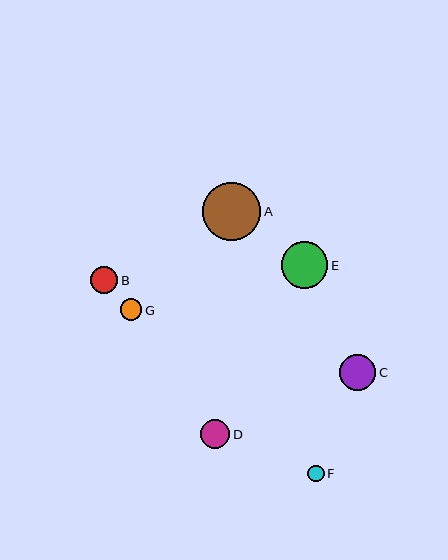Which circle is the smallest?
Circle F is the smallest with a size of approximately 17 pixels.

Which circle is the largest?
Circle A is the largest with a size of approximately 58 pixels.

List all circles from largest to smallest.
From largest to smallest: A, E, C, D, B, G, F.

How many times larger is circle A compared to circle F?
Circle A is approximately 3.5 times the size of circle F.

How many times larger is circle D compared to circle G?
Circle D is approximately 1.3 times the size of circle G.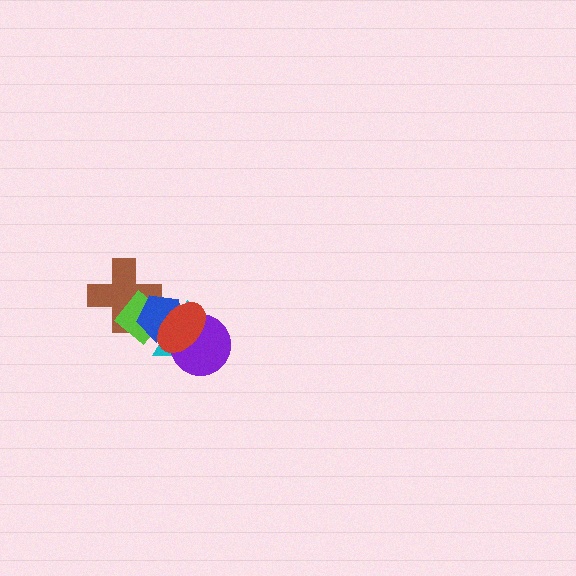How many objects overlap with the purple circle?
3 objects overlap with the purple circle.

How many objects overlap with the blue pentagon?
5 objects overlap with the blue pentagon.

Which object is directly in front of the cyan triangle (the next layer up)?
The purple circle is directly in front of the cyan triangle.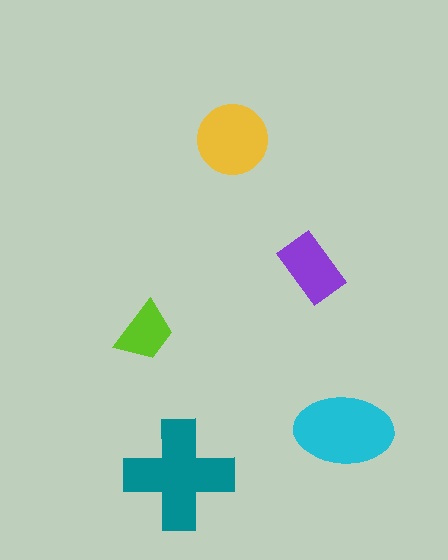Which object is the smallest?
The lime trapezoid.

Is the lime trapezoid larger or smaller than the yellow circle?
Smaller.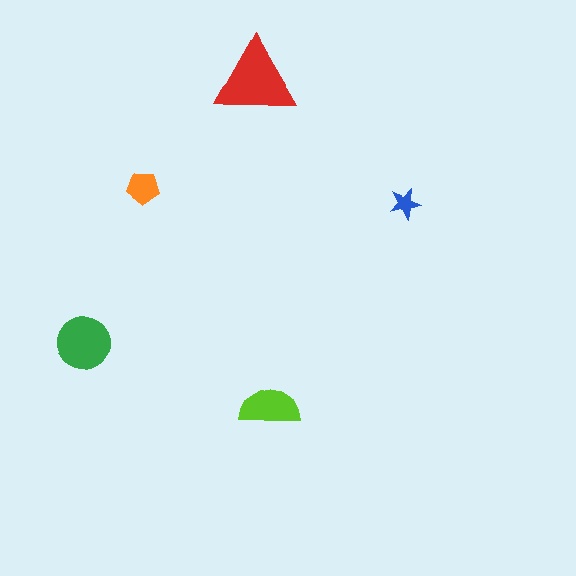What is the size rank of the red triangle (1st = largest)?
1st.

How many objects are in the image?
There are 5 objects in the image.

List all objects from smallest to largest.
The blue star, the orange pentagon, the lime semicircle, the green circle, the red triangle.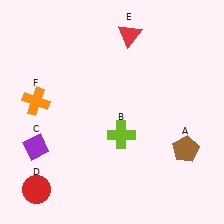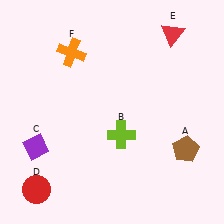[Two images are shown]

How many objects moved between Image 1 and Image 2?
2 objects moved between the two images.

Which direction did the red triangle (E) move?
The red triangle (E) moved right.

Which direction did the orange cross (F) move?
The orange cross (F) moved up.